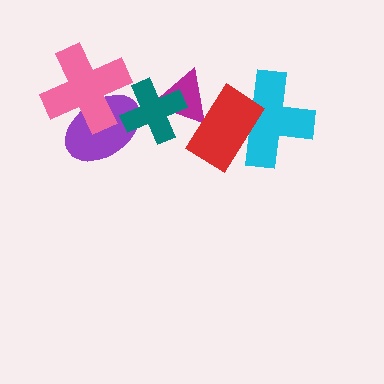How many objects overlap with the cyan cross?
1 object overlaps with the cyan cross.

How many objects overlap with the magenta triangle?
2 objects overlap with the magenta triangle.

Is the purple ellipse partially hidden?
Yes, it is partially covered by another shape.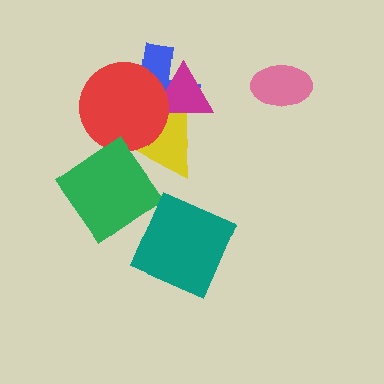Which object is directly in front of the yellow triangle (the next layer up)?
The magenta triangle is directly in front of the yellow triangle.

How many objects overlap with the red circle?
3 objects overlap with the red circle.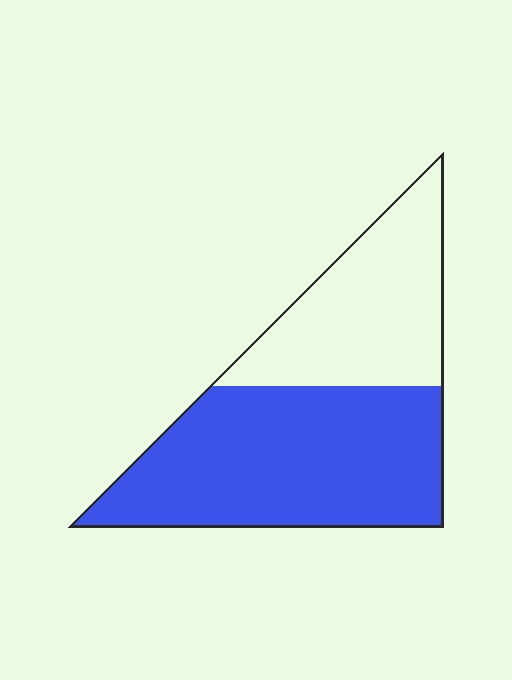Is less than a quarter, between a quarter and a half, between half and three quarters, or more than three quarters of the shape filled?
Between half and three quarters.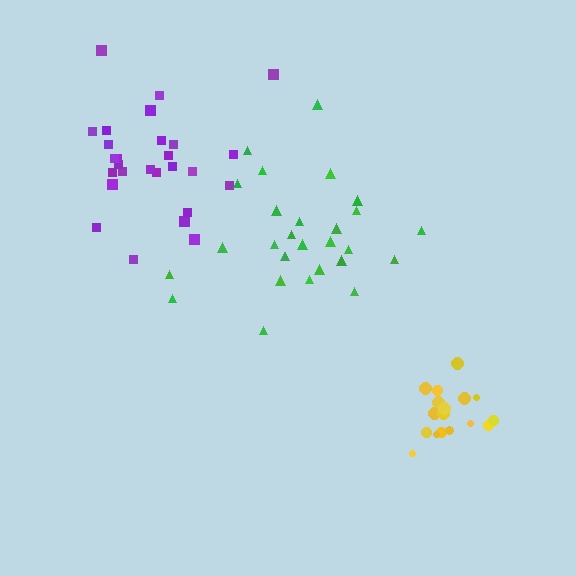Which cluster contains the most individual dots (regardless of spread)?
Green (28).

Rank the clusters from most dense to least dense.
yellow, purple, green.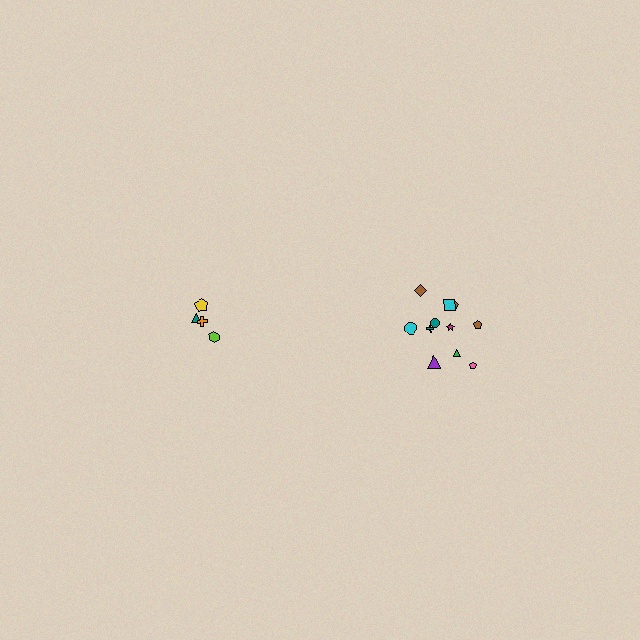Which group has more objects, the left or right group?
The right group.